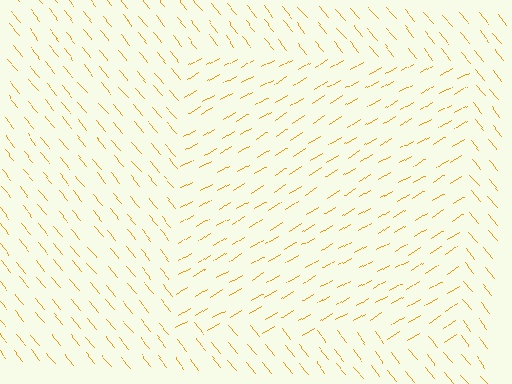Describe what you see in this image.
The image is filled with small orange line segments. A rectangle region in the image has lines oriented differently from the surrounding lines, creating a visible texture boundary.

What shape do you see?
I see a rectangle.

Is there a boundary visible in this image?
Yes, there is a texture boundary formed by a change in line orientation.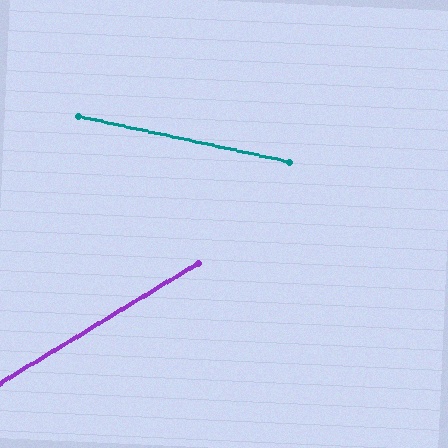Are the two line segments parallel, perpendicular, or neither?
Neither parallel nor perpendicular — they differ by about 43°.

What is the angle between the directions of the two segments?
Approximately 43 degrees.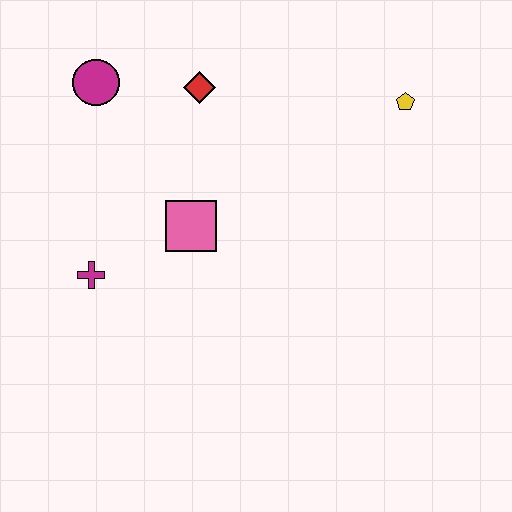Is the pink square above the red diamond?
No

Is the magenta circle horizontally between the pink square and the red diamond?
No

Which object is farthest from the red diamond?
The magenta cross is farthest from the red diamond.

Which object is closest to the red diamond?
The magenta circle is closest to the red diamond.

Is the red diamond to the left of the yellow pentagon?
Yes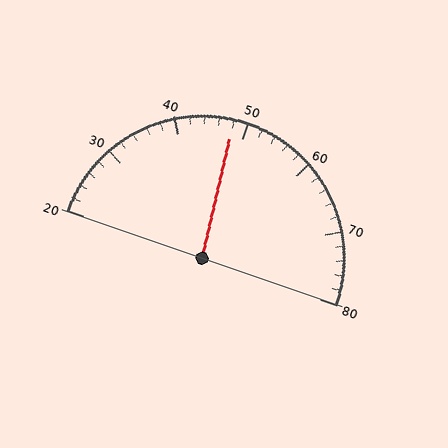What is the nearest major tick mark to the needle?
The nearest major tick mark is 50.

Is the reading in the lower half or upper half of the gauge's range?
The reading is in the lower half of the range (20 to 80).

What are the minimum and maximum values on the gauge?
The gauge ranges from 20 to 80.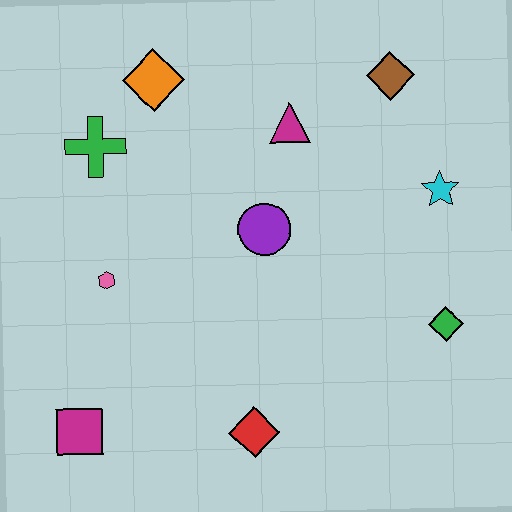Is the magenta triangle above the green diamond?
Yes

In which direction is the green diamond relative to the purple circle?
The green diamond is to the right of the purple circle.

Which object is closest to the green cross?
The orange diamond is closest to the green cross.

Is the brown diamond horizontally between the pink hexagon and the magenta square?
No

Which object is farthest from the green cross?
The green diamond is farthest from the green cross.